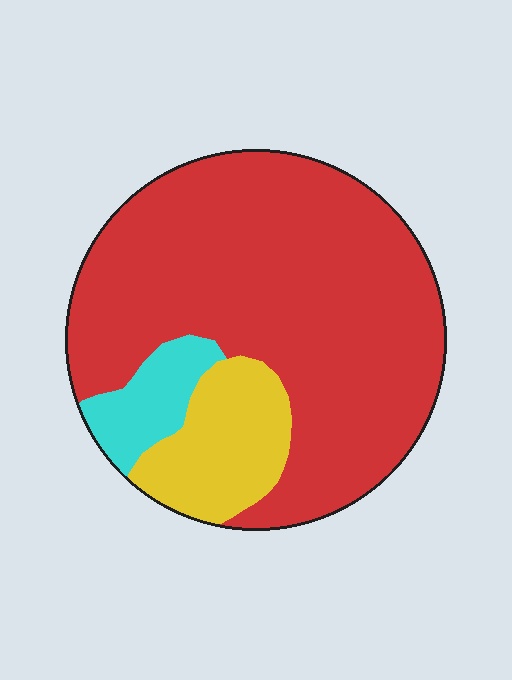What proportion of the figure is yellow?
Yellow takes up less than a quarter of the figure.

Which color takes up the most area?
Red, at roughly 75%.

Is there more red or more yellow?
Red.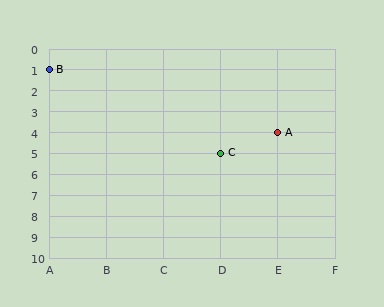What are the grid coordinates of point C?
Point C is at grid coordinates (D, 5).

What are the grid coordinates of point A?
Point A is at grid coordinates (E, 4).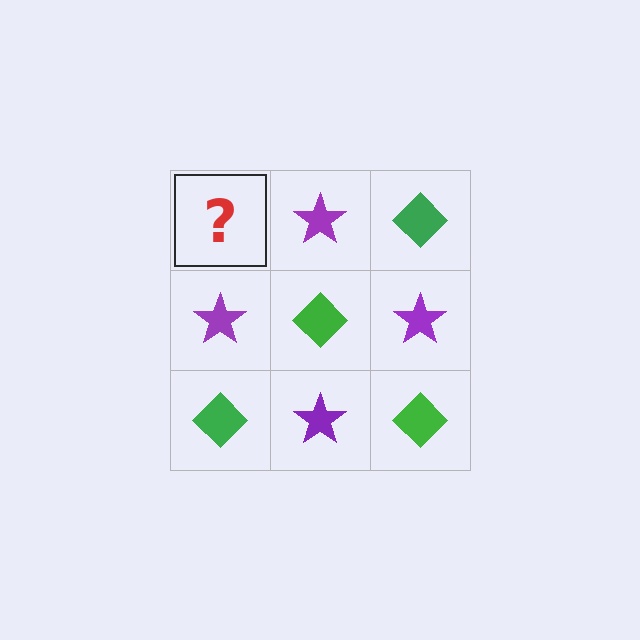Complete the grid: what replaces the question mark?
The question mark should be replaced with a green diamond.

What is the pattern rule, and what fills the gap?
The rule is that it alternates green diamond and purple star in a checkerboard pattern. The gap should be filled with a green diamond.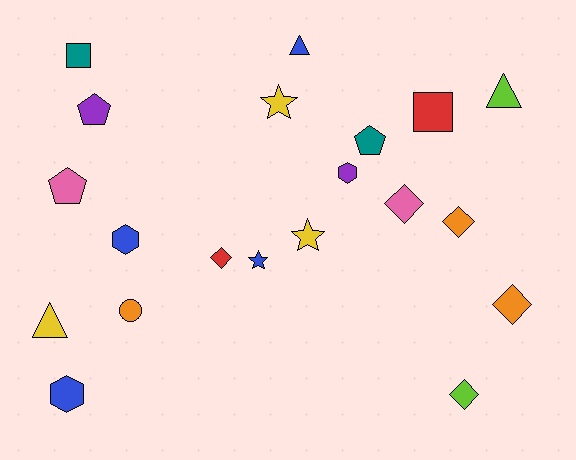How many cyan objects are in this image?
There are no cyan objects.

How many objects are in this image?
There are 20 objects.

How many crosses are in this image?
There are no crosses.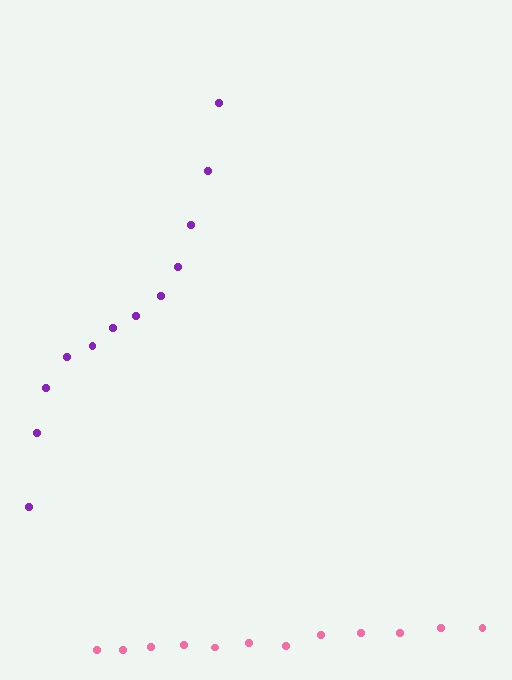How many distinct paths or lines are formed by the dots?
There are 2 distinct paths.